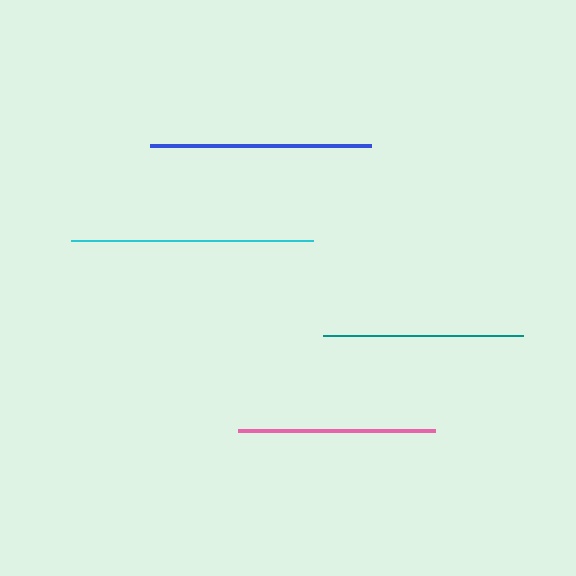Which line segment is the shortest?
The pink line is the shortest at approximately 197 pixels.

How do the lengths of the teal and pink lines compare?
The teal and pink lines are approximately the same length.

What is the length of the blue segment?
The blue segment is approximately 221 pixels long.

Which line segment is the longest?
The cyan line is the longest at approximately 241 pixels.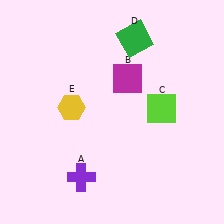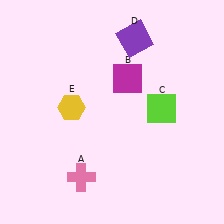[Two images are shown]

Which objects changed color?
A changed from purple to pink. D changed from green to purple.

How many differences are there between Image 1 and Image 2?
There are 2 differences between the two images.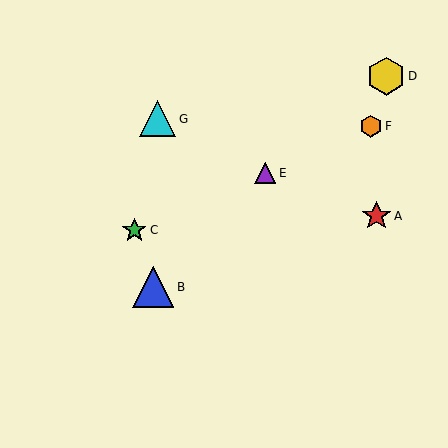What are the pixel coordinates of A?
Object A is at (376, 216).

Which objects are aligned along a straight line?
Objects C, E, F are aligned along a straight line.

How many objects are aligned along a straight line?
3 objects (C, E, F) are aligned along a straight line.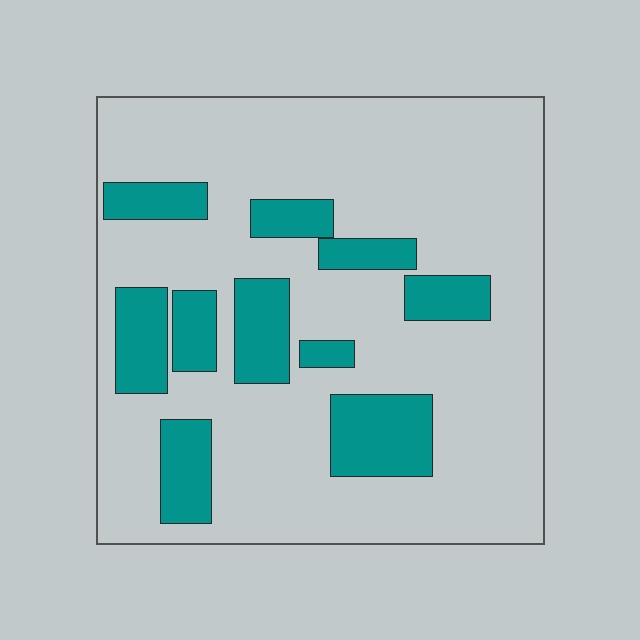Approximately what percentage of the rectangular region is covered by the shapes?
Approximately 20%.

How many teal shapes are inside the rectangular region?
10.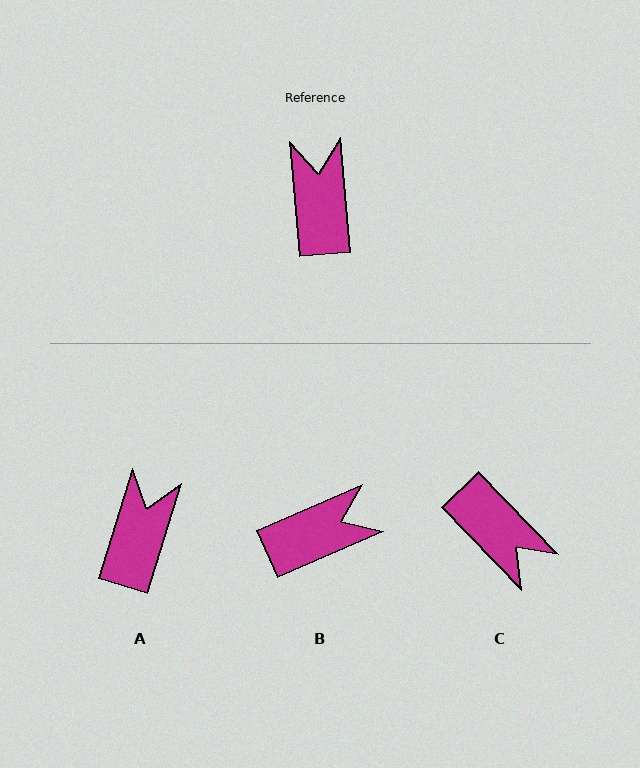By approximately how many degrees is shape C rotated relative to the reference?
Approximately 141 degrees clockwise.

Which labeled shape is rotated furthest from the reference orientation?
C, about 141 degrees away.